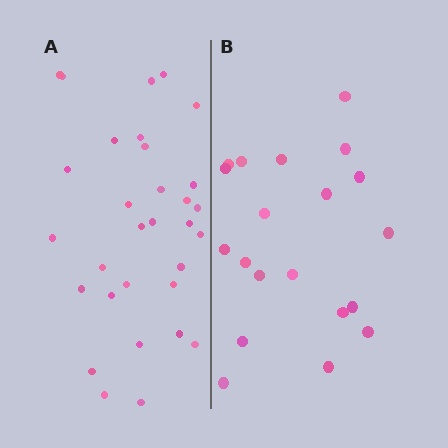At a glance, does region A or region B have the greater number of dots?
Region A (the left region) has more dots.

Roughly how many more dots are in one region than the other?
Region A has roughly 12 or so more dots than region B.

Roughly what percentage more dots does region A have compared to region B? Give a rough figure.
About 55% more.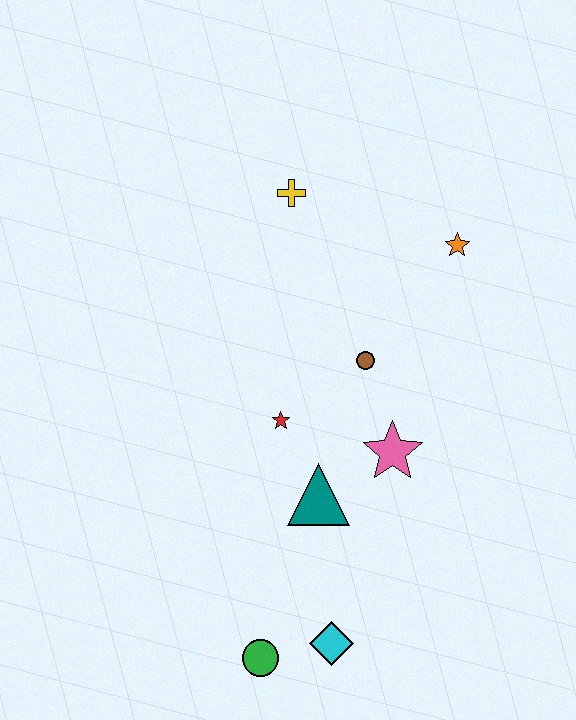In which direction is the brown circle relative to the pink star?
The brown circle is above the pink star.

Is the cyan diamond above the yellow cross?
No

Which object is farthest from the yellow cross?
The green circle is farthest from the yellow cross.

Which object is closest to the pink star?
The teal triangle is closest to the pink star.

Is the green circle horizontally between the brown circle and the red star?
No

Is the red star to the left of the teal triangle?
Yes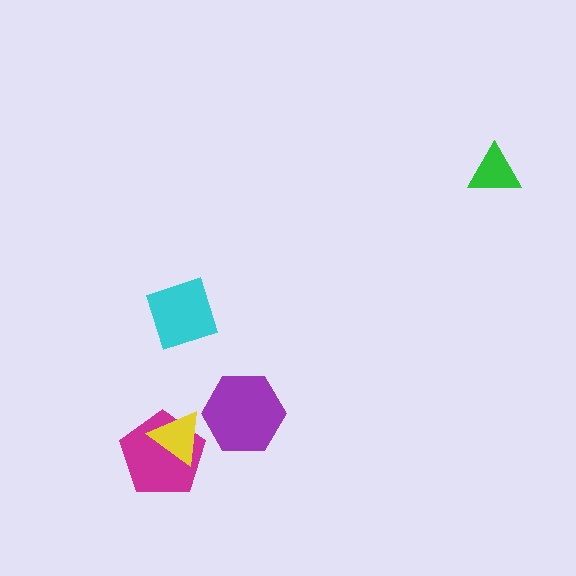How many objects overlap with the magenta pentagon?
1 object overlaps with the magenta pentagon.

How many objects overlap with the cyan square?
0 objects overlap with the cyan square.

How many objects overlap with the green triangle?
0 objects overlap with the green triangle.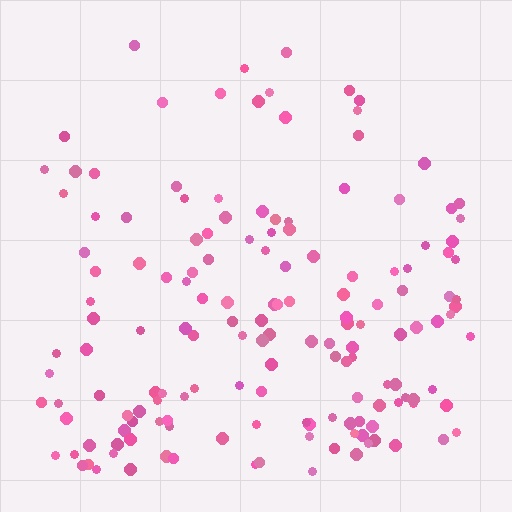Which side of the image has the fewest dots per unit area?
The top.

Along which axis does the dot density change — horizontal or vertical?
Vertical.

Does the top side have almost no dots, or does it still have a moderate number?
Still a moderate number, just noticeably fewer than the bottom.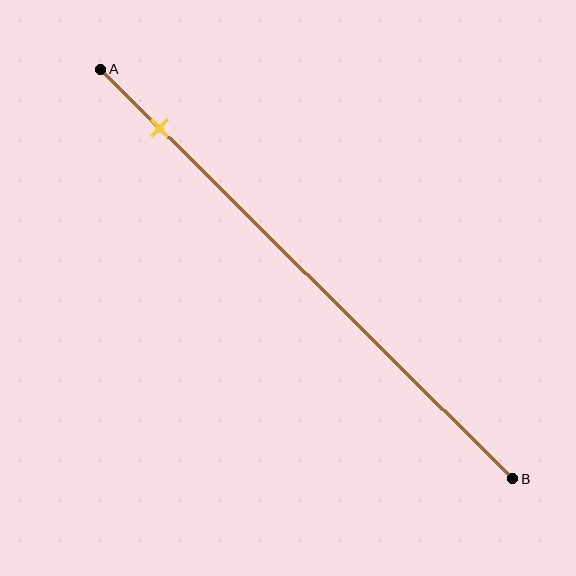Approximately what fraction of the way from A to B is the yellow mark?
The yellow mark is approximately 15% of the way from A to B.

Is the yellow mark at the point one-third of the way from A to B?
No, the mark is at about 15% from A, not at the 33% one-third point.